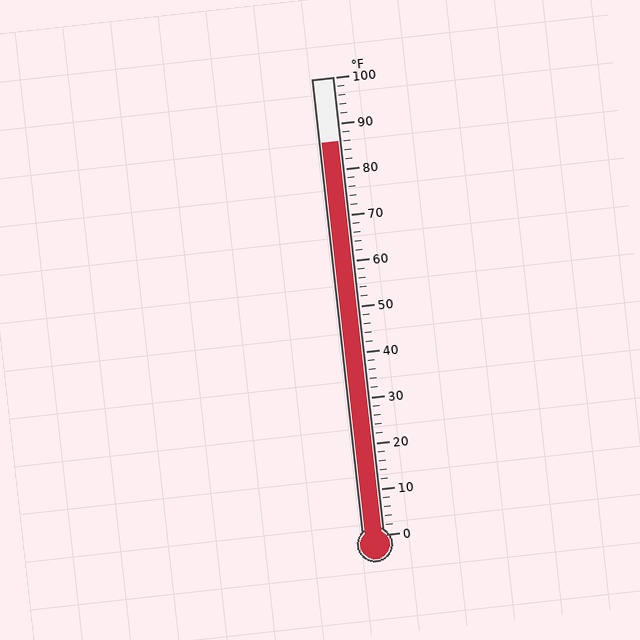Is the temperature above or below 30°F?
The temperature is above 30°F.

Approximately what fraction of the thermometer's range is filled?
The thermometer is filled to approximately 85% of its range.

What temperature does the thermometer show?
The thermometer shows approximately 86°F.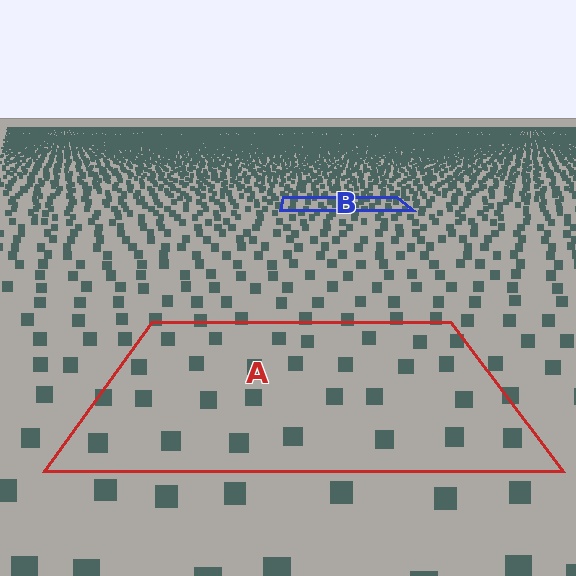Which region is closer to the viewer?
Region A is closer. The texture elements there are larger and more spread out.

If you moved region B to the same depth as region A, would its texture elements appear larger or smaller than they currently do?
They would appear larger. At a closer depth, the same texture elements are projected at a bigger on-screen size.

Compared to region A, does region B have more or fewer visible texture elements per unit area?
Region B has more texture elements per unit area — they are packed more densely because it is farther away.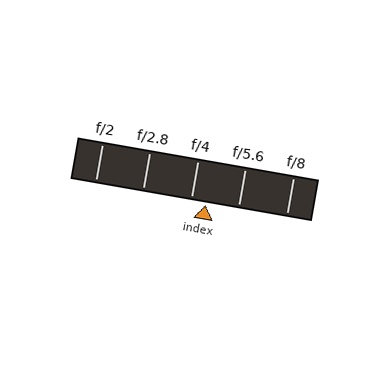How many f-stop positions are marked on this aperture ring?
There are 5 f-stop positions marked.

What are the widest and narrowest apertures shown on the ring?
The widest aperture shown is f/2 and the narrowest is f/8.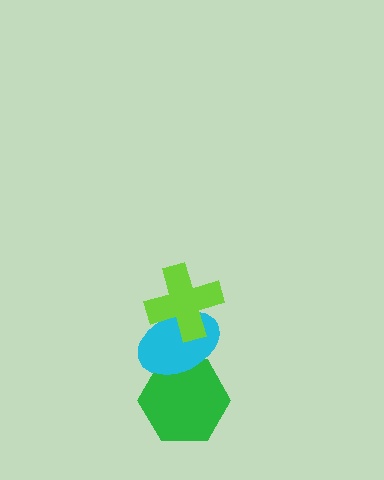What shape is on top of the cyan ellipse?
The lime cross is on top of the cyan ellipse.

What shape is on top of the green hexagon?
The cyan ellipse is on top of the green hexagon.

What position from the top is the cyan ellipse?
The cyan ellipse is 2nd from the top.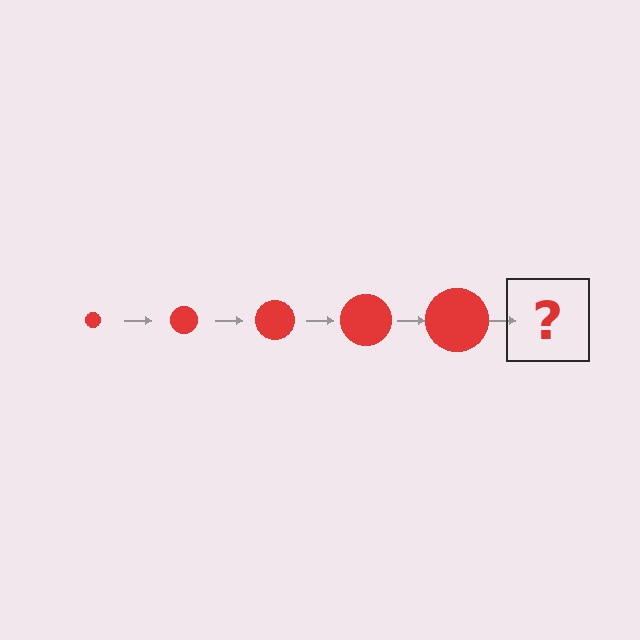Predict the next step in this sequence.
The next step is a red circle, larger than the previous one.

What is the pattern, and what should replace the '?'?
The pattern is that the circle gets progressively larger each step. The '?' should be a red circle, larger than the previous one.